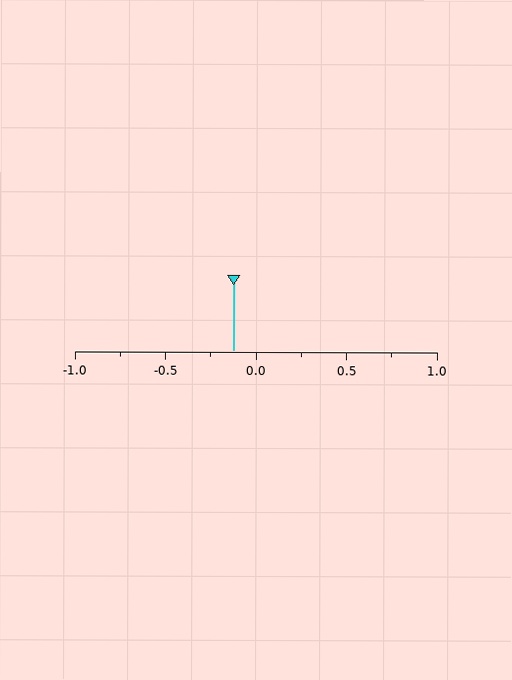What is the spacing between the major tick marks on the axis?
The major ticks are spaced 0.5 apart.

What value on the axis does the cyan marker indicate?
The marker indicates approximately -0.12.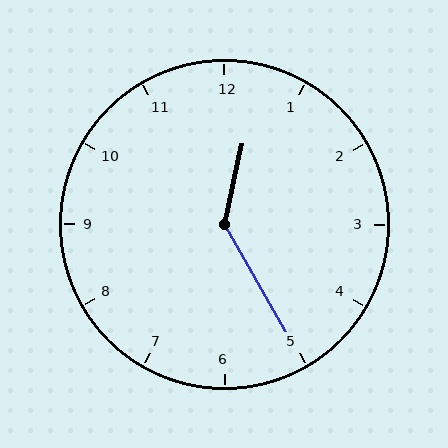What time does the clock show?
12:25.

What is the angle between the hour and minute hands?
Approximately 138 degrees.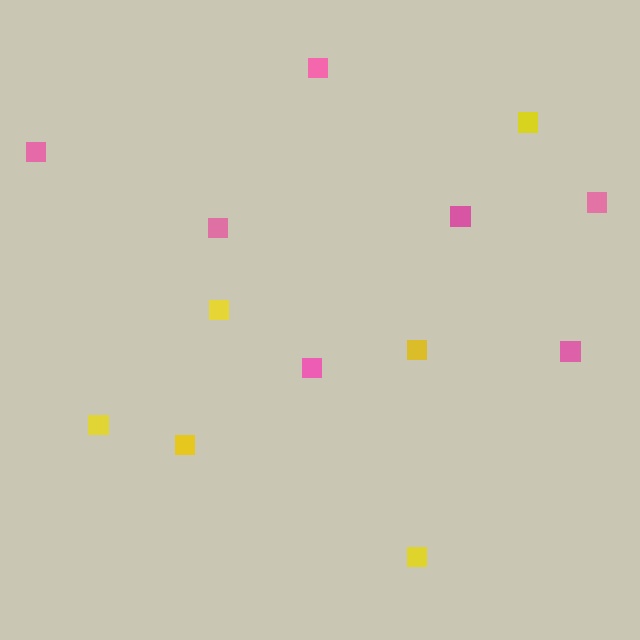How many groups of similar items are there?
There are 2 groups: one group of yellow squares (6) and one group of pink squares (7).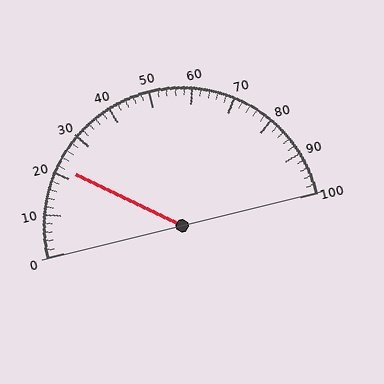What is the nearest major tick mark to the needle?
The nearest major tick mark is 20.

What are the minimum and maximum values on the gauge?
The gauge ranges from 0 to 100.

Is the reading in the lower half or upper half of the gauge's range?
The reading is in the lower half of the range (0 to 100).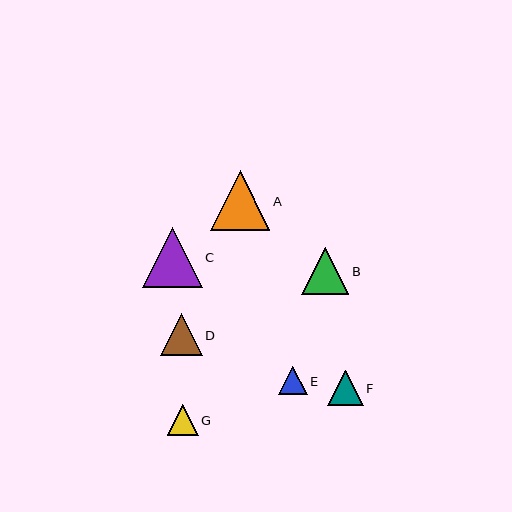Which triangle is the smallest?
Triangle E is the smallest with a size of approximately 28 pixels.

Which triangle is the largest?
Triangle C is the largest with a size of approximately 59 pixels.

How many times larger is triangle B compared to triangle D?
Triangle B is approximately 1.1 times the size of triangle D.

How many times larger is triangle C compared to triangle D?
Triangle C is approximately 1.4 times the size of triangle D.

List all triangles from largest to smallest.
From largest to smallest: C, A, B, D, F, G, E.